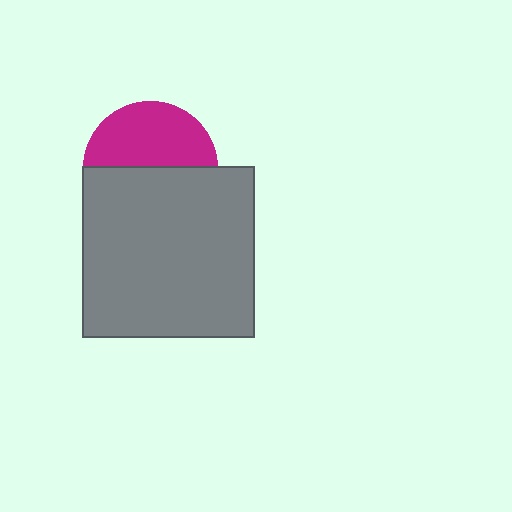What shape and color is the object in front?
The object in front is a gray square.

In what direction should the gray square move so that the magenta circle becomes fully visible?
The gray square should move down. That is the shortest direction to clear the overlap and leave the magenta circle fully visible.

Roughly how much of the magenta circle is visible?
About half of it is visible (roughly 47%).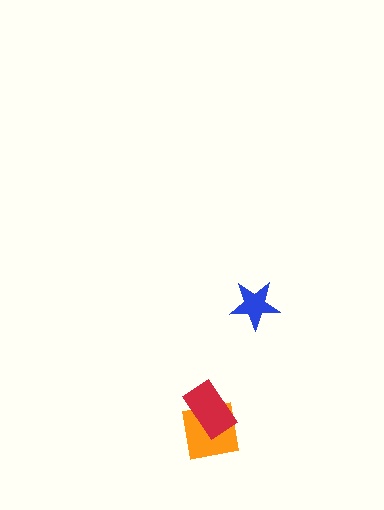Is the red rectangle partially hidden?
No, no other shape covers it.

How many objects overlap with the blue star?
0 objects overlap with the blue star.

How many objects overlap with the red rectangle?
1 object overlaps with the red rectangle.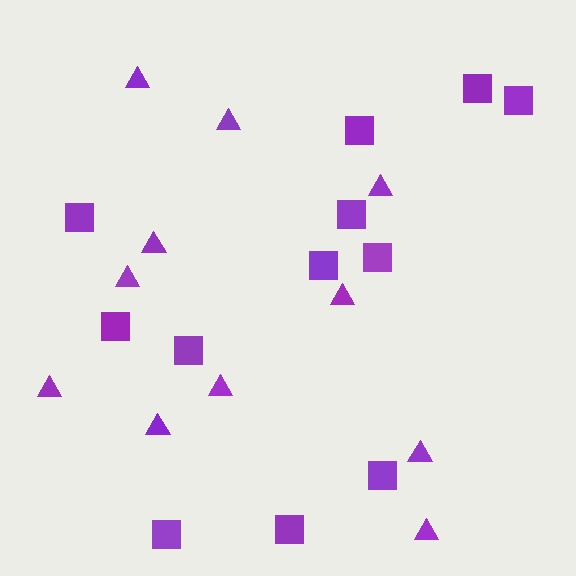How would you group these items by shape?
There are 2 groups: one group of triangles (11) and one group of squares (12).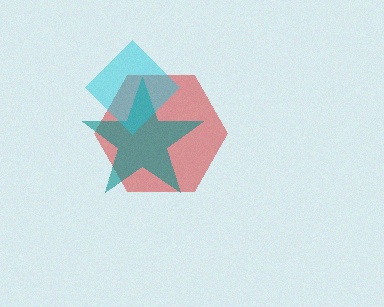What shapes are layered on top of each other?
The layered shapes are: a red hexagon, a teal star, a cyan diamond.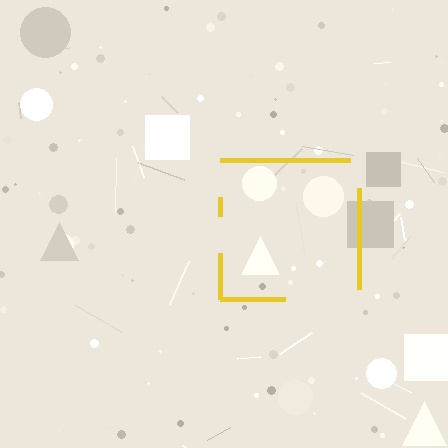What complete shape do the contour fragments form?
The contour fragments form a square.